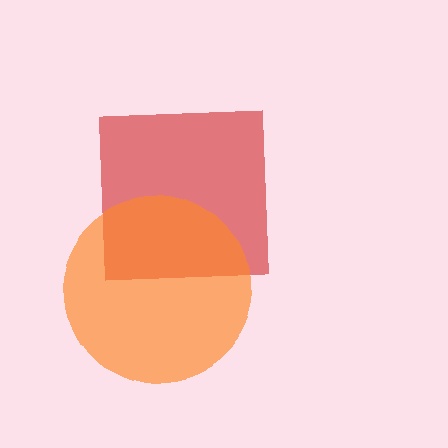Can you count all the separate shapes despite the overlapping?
Yes, there are 2 separate shapes.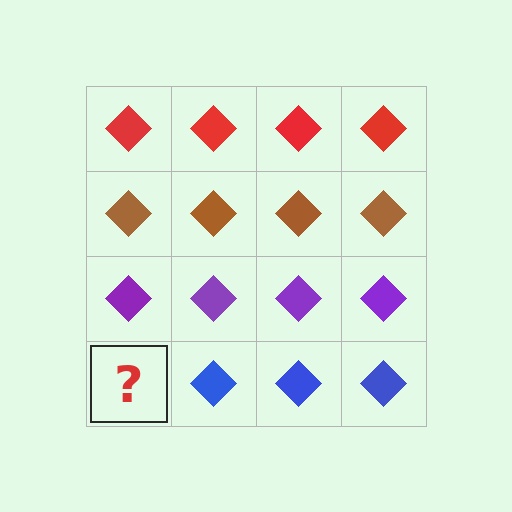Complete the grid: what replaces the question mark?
The question mark should be replaced with a blue diamond.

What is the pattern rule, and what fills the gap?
The rule is that each row has a consistent color. The gap should be filled with a blue diamond.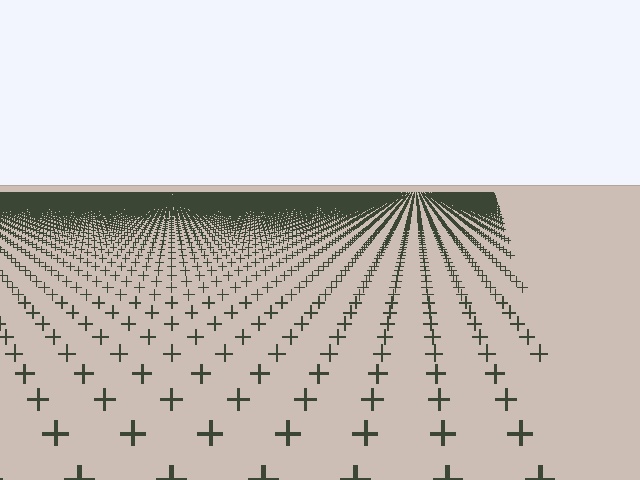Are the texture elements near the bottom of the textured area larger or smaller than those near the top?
Larger. Near the bottom, elements are closer to the viewer and appear at a bigger on-screen size.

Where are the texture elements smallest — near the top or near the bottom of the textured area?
Near the top.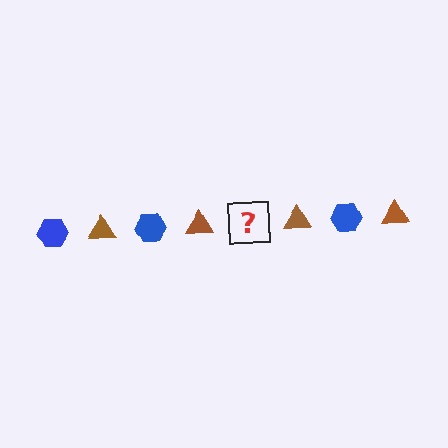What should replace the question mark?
The question mark should be replaced with a blue hexagon.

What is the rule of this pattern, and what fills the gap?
The rule is that the pattern alternates between blue hexagon and brown triangle. The gap should be filled with a blue hexagon.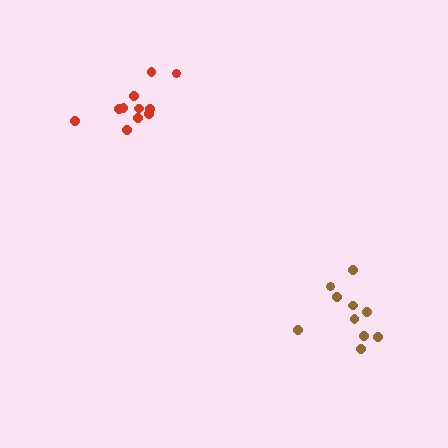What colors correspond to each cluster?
The clusters are colored: red, brown.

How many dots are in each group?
Group 1: 11 dots, Group 2: 10 dots (21 total).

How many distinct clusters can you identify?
There are 2 distinct clusters.